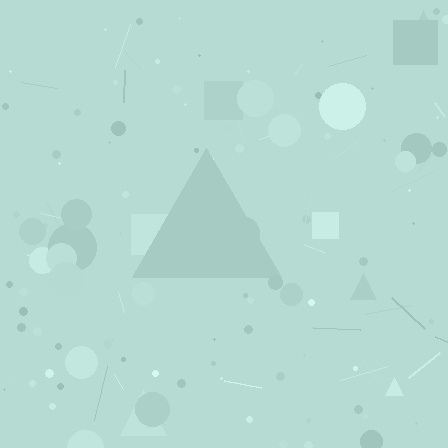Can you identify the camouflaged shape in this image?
The camouflaged shape is a triangle.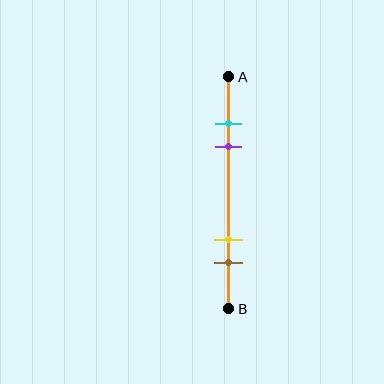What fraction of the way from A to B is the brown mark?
The brown mark is approximately 80% (0.8) of the way from A to B.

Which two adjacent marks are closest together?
The cyan and purple marks are the closest adjacent pair.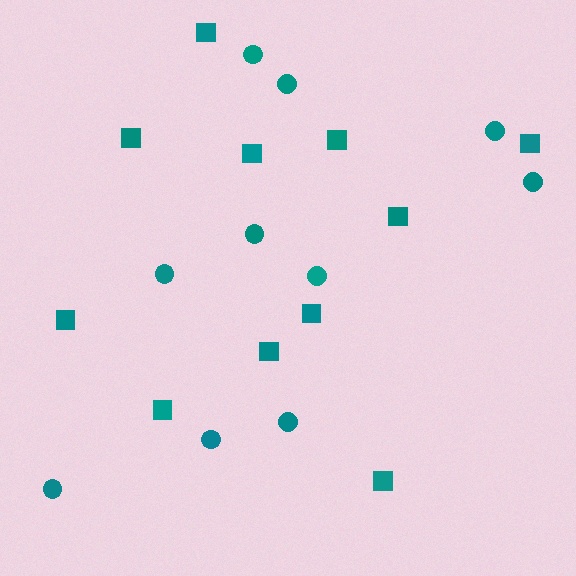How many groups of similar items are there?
There are 2 groups: one group of squares (11) and one group of circles (10).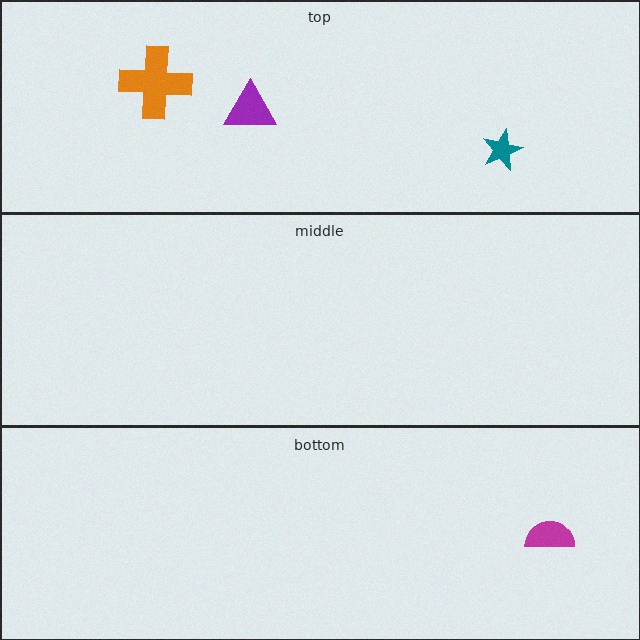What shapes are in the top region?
The purple triangle, the orange cross, the teal star.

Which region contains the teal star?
The top region.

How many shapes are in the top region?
3.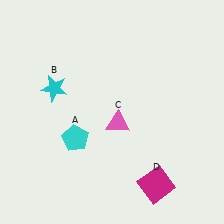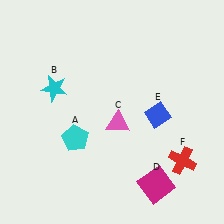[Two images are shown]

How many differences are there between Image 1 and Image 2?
There are 2 differences between the two images.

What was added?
A blue diamond (E), a red cross (F) were added in Image 2.